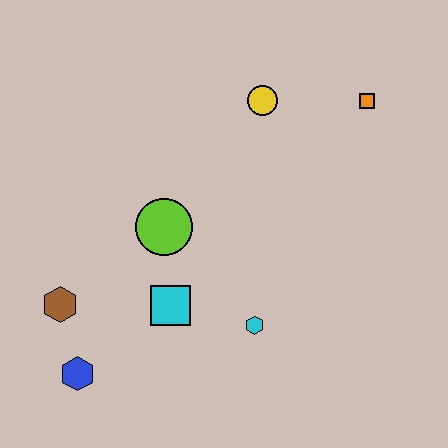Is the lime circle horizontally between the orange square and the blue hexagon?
Yes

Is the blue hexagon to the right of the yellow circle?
No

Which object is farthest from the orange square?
The blue hexagon is farthest from the orange square.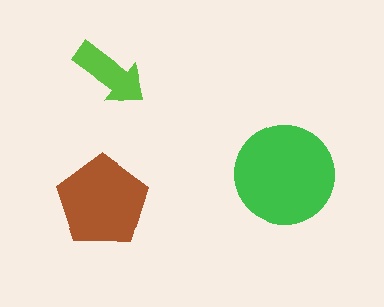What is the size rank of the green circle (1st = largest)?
1st.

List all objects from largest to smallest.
The green circle, the brown pentagon, the lime arrow.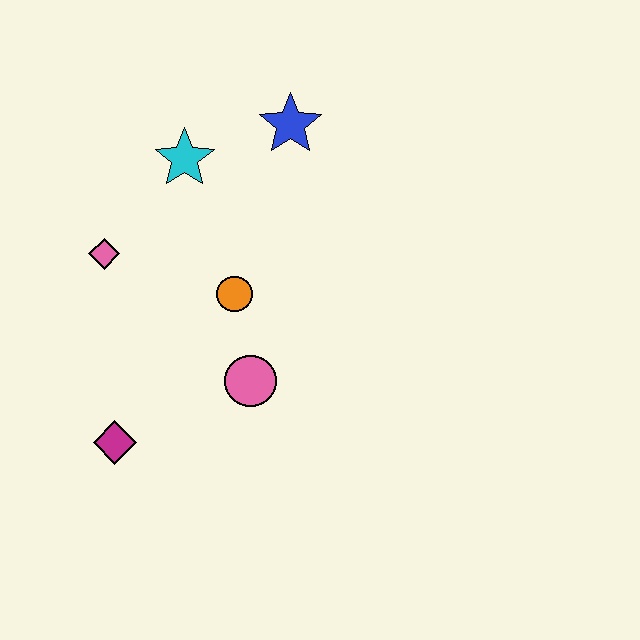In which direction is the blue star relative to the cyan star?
The blue star is to the right of the cyan star.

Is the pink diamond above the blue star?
No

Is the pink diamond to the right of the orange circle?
No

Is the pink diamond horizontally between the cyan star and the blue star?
No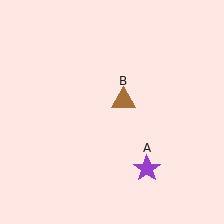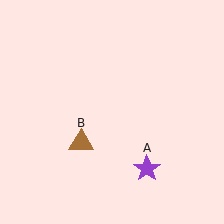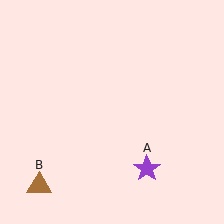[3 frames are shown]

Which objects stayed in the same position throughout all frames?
Purple star (object A) remained stationary.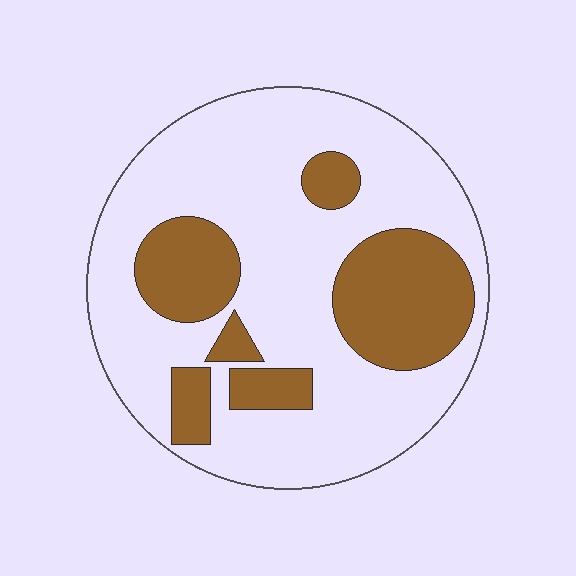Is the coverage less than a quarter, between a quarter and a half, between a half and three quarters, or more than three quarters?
Between a quarter and a half.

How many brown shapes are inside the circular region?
6.